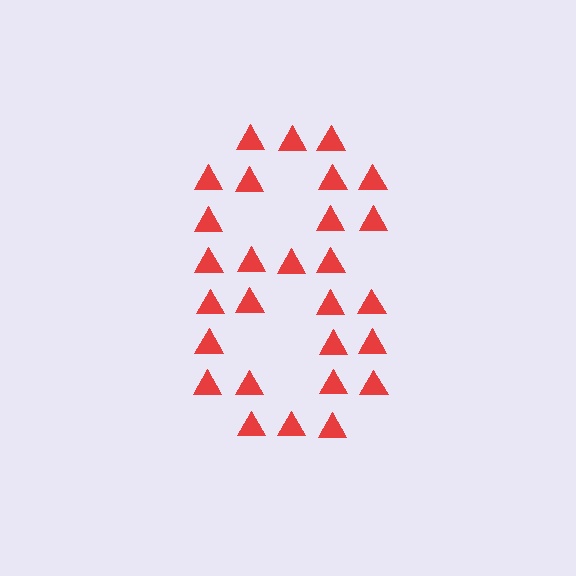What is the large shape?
The large shape is the digit 8.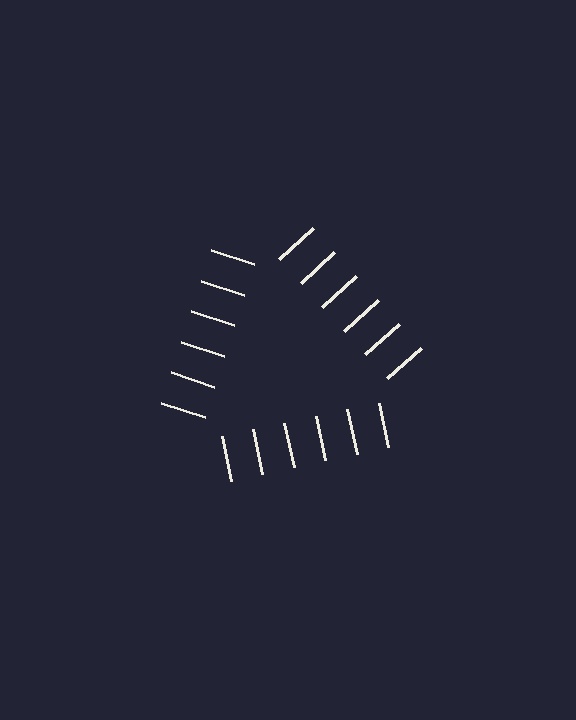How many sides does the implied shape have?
3 sides — the line-ends trace a triangle.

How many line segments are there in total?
18 — 6 along each of the 3 edges.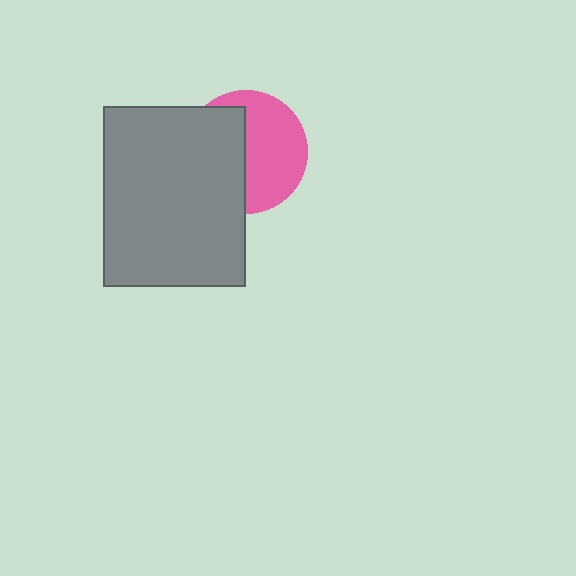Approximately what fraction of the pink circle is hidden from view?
Roughly 46% of the pink circle is hidden behind the gray rectangle.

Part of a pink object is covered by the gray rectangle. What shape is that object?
It is a circle.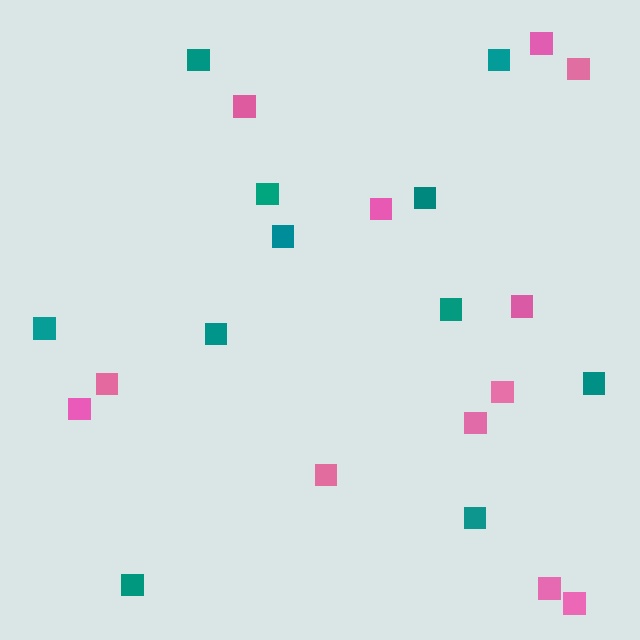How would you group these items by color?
There are 2 groups: one group of teal squares (11) and one group of pink squares (12).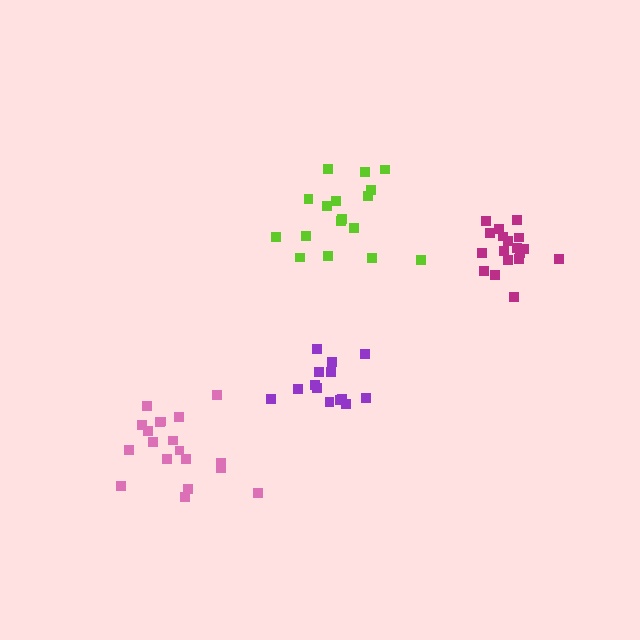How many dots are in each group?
Group 1: 18 dots, Group 2: 19 dots, Group 3: 14 dots, Group 4: 17 dots (68 total).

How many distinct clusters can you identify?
There are 4 distinct clusters.